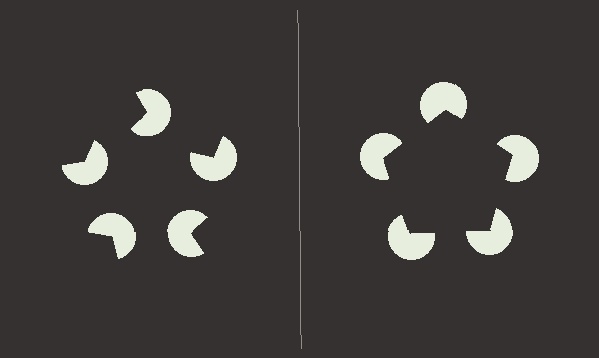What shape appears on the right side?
An illusory pentagon.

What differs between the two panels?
The pac-man discs are positioned identically on both sides; only the wedge orientations differ. On the right they align to a pentagon; on the left they are misaligned.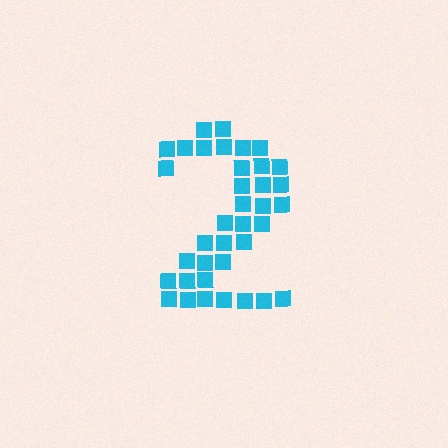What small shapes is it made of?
It is made of small squares.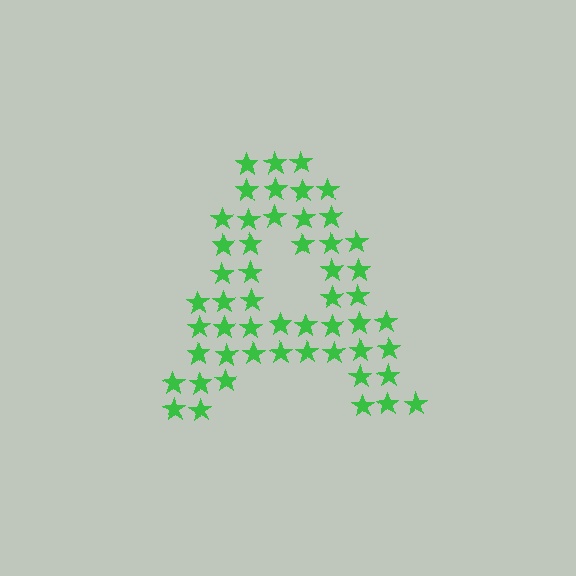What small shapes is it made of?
It is made of small stars.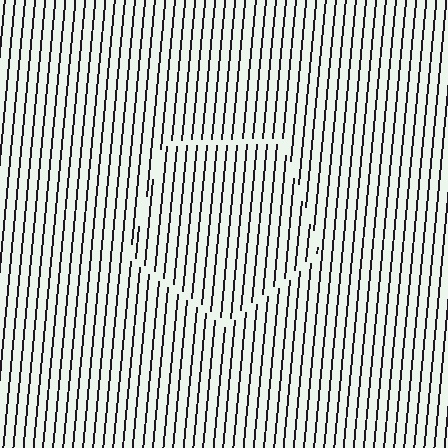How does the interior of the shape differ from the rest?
The interior of the shape contains the same grating, shifted by half a period — the contour is defined by the phase discontinuity where line-ends from the inner and outer gratings abut.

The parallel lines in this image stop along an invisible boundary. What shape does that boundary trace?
An illusory pentagon. The interior of the shape contains the same grating, shifted by half a period — the contour is defined by the phase discontinuity where line-ends from the inner and outer gratings abut.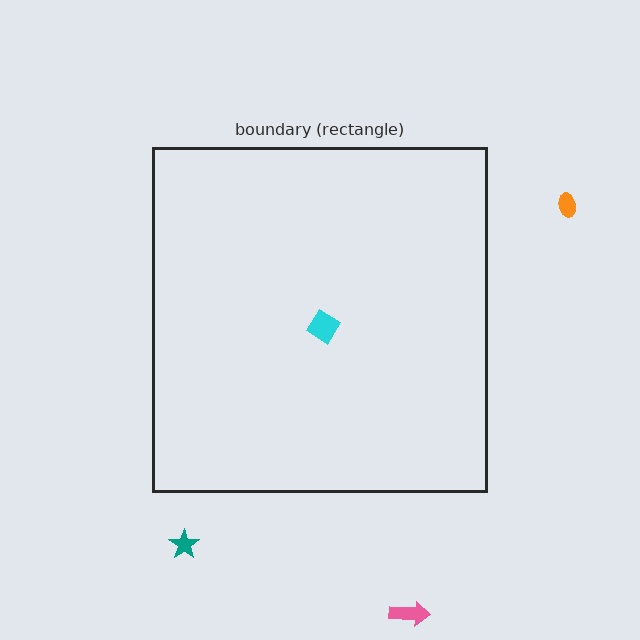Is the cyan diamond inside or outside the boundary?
Inside.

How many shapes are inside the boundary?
1 inside, 3 outside.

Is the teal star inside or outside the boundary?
Outside.